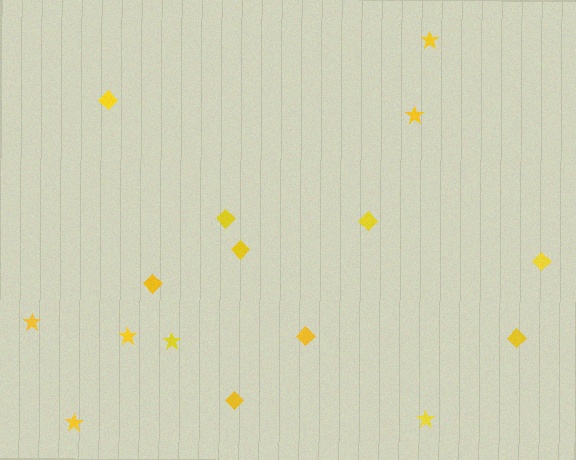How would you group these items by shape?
There are 2 groups: one group of stars (7) and one group of diamonds (9).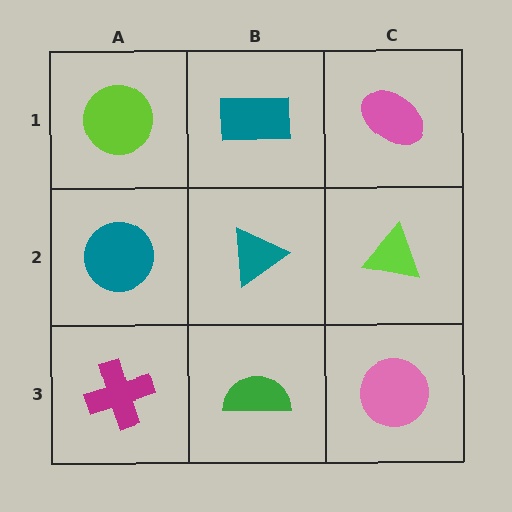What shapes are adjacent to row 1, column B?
A teal triangle (row 2, column B), a lime circle (row 1, column A), a pink ellipse (row 1, column C).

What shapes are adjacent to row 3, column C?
A lime triangle (row 2, column C), a green semicircle (row 3, column B).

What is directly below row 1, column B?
A teal triangle.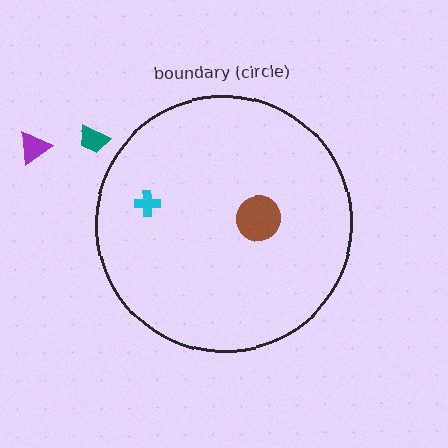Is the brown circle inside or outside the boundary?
Inside.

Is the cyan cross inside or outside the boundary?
Inside.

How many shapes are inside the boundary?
2 inside, 2 outside.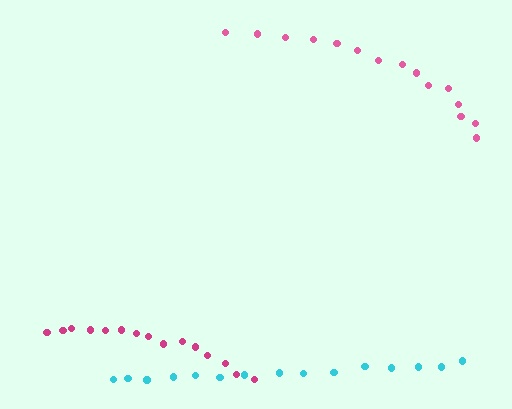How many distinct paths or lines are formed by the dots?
There are 3 distinct paths.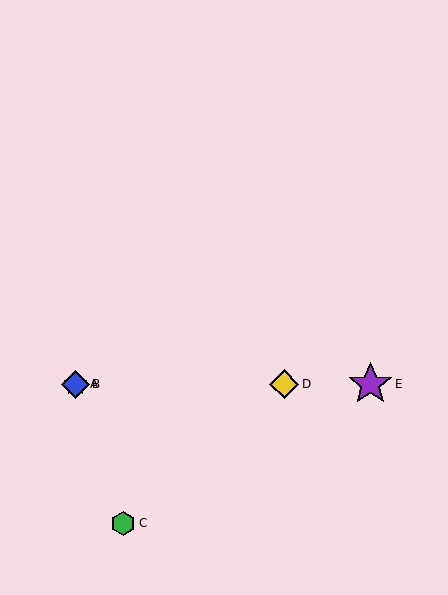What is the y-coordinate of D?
Object D is at y≈384.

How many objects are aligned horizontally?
4 objects (A, B, D, E) are aligned horizontally.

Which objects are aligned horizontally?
Objects A, B, D, E are aligned horizontally.